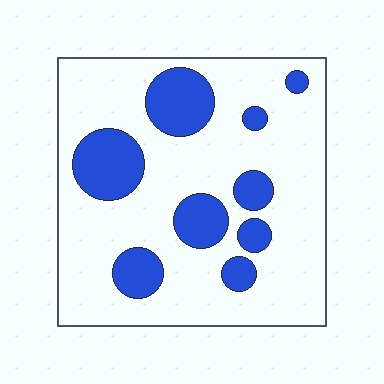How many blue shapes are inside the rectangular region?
9.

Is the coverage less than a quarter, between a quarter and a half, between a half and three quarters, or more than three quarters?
Less than a quarter.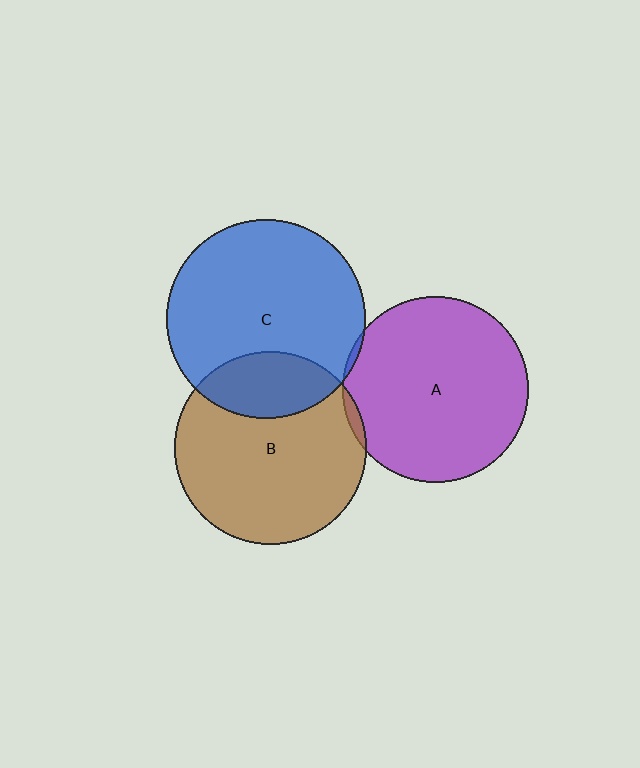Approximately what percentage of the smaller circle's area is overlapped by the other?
Approximately 25%.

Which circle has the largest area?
Circle C (blue).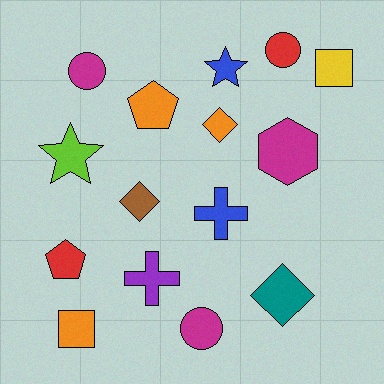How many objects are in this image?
There are 15 objects.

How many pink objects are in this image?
There are no pink objects.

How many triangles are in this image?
There are no triangles.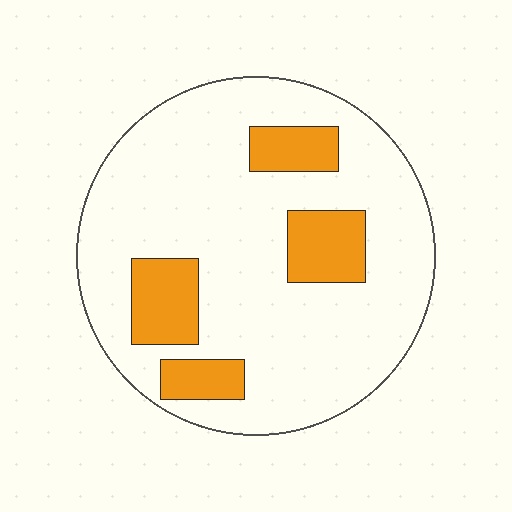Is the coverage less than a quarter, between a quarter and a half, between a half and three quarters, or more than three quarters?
Less than a quarter.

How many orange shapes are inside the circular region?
4.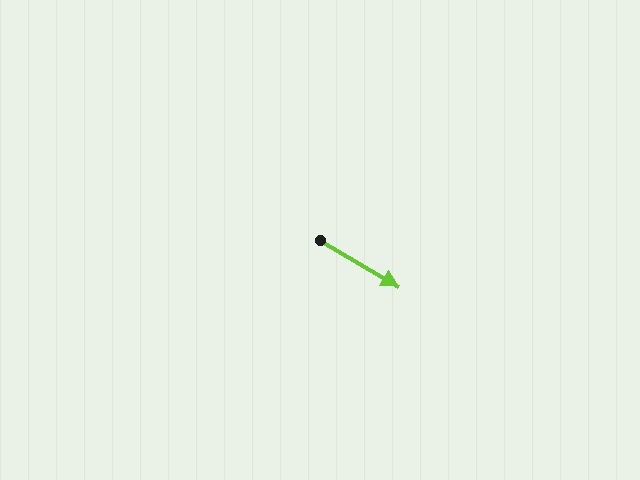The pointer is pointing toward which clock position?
Roughly 4 o'clock.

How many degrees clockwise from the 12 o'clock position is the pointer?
Approximately 121 degrees.